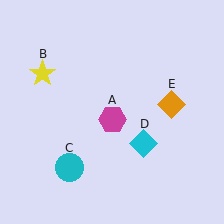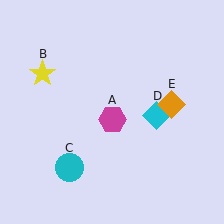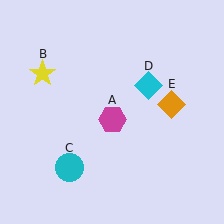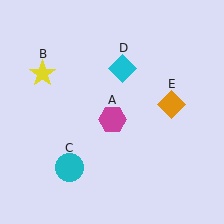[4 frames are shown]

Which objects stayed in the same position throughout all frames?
Magenta hexagon (object A) and yellow star (object B) and cyan circle (object C) and orange diamond (object E) remained stationary.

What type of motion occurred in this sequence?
The cyan diamond (object D) rotated counterclockwise around the center of the scene.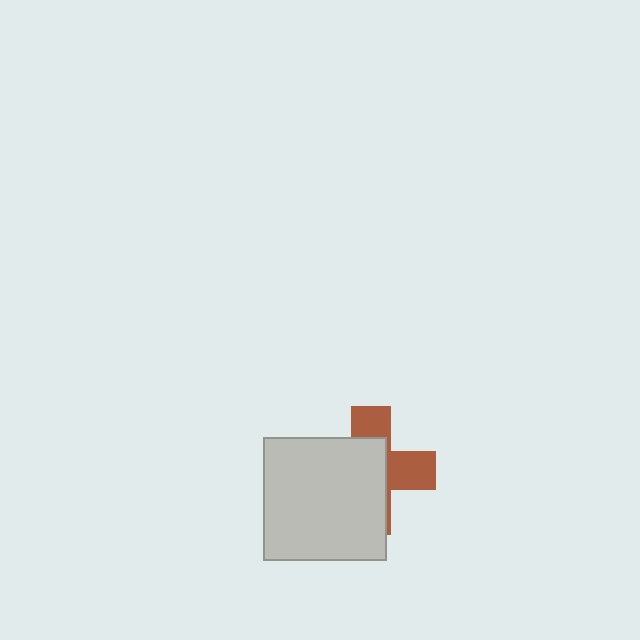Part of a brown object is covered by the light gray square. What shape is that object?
It is a cross.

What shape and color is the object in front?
The object in front is a light gray square.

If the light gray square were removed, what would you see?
You would see the complete brown cross.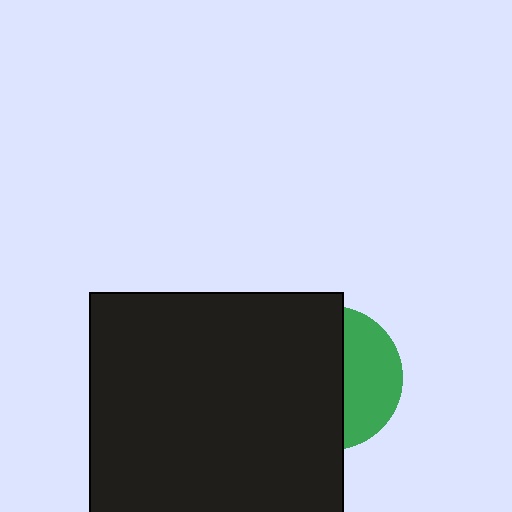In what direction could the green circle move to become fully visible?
The green circle could move right. That would shift it out from behind the black rectangle entirely.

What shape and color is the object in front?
The object in front is a black rectangle.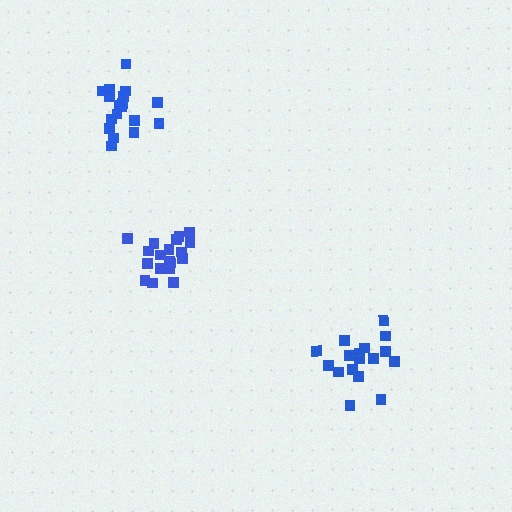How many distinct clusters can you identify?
There are 3 distinct clusters.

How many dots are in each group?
Group 1: 19 dots, Group 2: 17 dots, Group 3: 19 dots (55 total).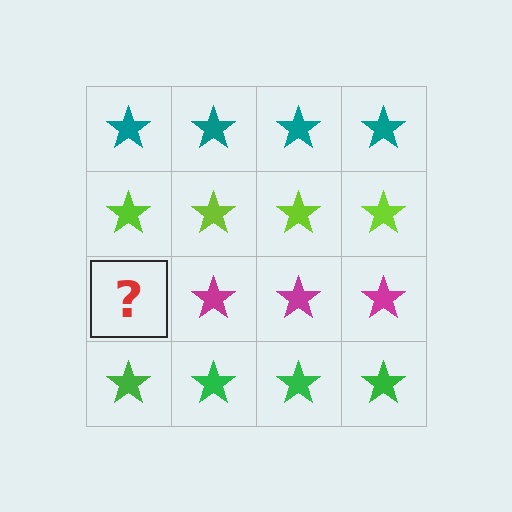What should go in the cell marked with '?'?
The missing cell should contain a magenta star.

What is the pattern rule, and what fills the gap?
The rule is that each row has a consistent color. The gap should be filled with a magenta star.